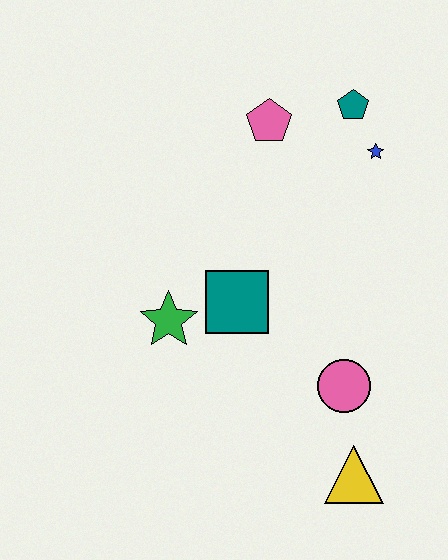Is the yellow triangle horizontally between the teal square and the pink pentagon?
No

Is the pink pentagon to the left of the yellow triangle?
Yes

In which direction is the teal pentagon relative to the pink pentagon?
The teal pentagon is to the right of the pink pentagon.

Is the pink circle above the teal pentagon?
No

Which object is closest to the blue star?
The teal pentagon is closest to the blue star.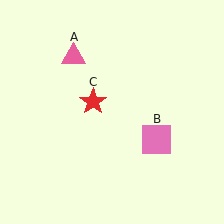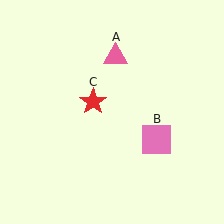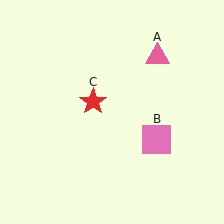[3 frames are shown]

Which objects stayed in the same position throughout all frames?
Pink square (object B) and red star (object C) remained stationary.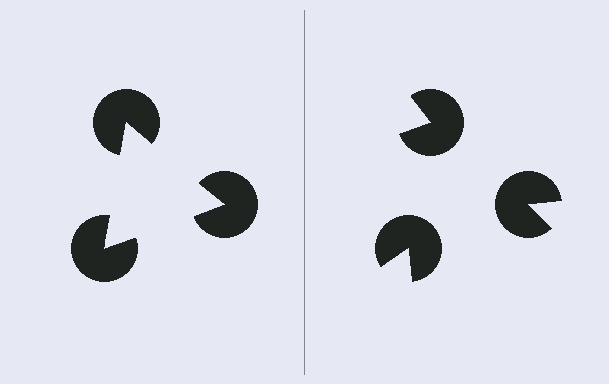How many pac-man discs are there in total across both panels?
6 — 3 on each side.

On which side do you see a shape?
An illusory triangle appears on the left side. On the right side the wedge cuts are rotated, so no coherent shape forms.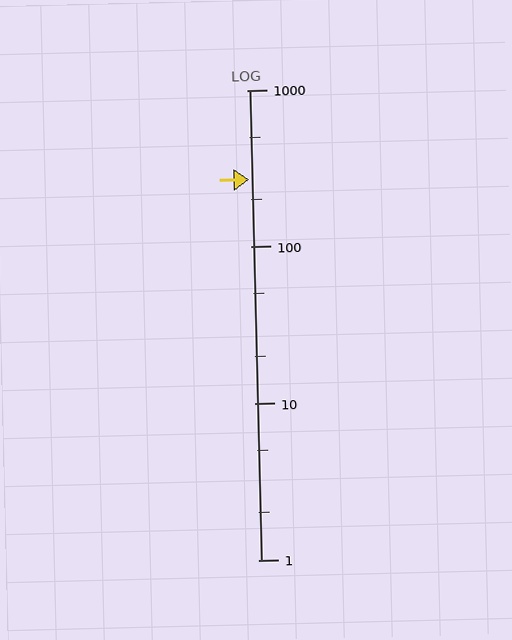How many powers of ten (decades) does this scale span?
The scale spans 3 decades, from 1 to 1000.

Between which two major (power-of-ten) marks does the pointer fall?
The pointer is between 100 and 1000.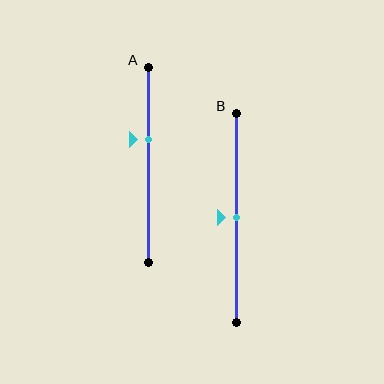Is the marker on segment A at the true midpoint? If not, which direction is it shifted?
No, the marker on segment A is shifted upward by about 13% of the segment length.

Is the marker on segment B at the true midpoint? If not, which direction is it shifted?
Yes, the marker on segment B is at the true midpoint.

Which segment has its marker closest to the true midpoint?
Segment B has its marker closest to the true midpoint.